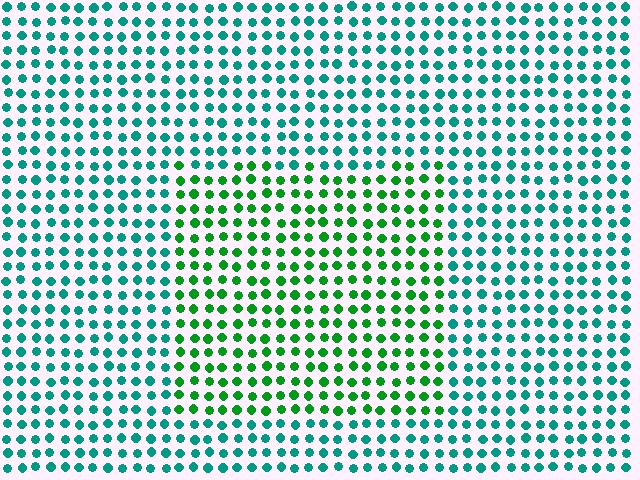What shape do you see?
I see a rectangle.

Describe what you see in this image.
The image is filled with small teal elements in a uniform arrangement. A rectangle-shaped region is visible where the elements are tinted to a slightly different hue, forming a subtle color boundary.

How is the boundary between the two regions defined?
The boundary is defined purely by a slight shift in hue (about 42 degrees). Spacing, size, and orientation are identical on both sides.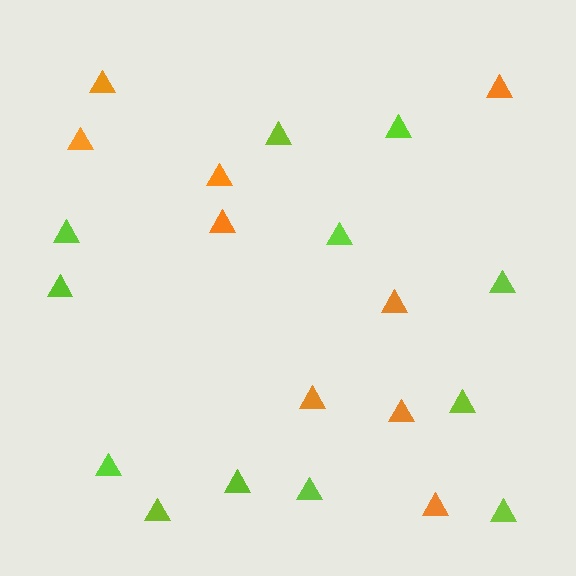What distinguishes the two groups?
There are 2 groups: one group of lime triangles (12) and one group of orange triangles (9).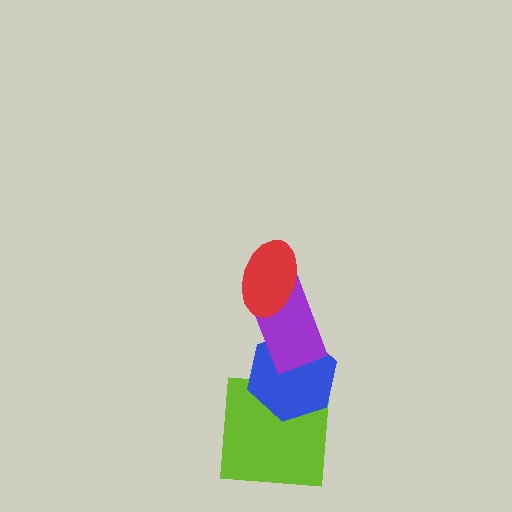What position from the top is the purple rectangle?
The purple rectangle is 2nd from the top.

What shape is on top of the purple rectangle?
The red ellipse is on top of the purple rectangle.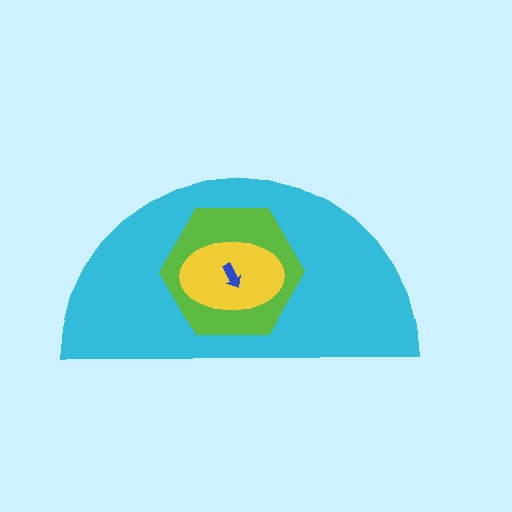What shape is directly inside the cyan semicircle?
The lime hexagon.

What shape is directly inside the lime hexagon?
The yellow ellipse.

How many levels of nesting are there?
4.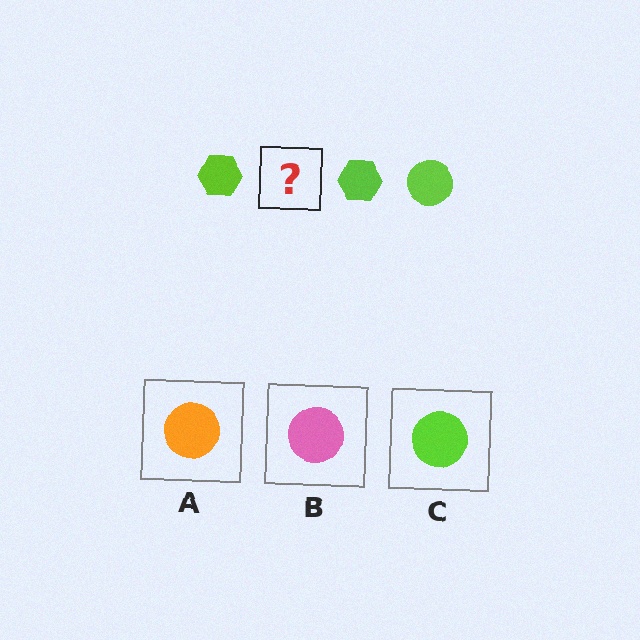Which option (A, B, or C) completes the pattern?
C.